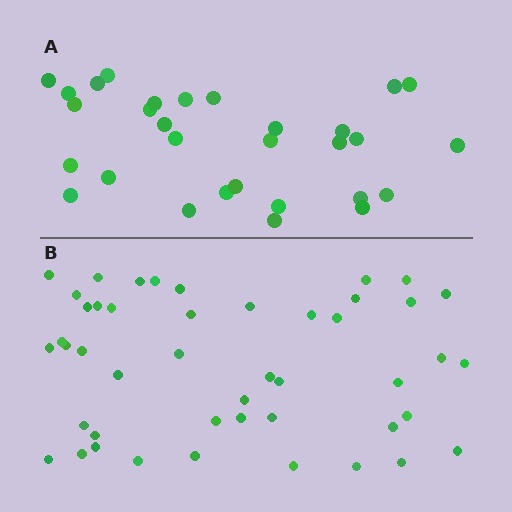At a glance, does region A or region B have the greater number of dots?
Region B (the bottom region) has more dots.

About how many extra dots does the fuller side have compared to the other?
Region B has approximately 15 more dots than region A.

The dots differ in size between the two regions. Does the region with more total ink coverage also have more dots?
No. Region A has more total ink coverage because its dots are larger, but region B actually contains more individual dots. Total area can be misleading — the number of items is what matters here.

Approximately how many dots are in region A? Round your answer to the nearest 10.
About 30 dots.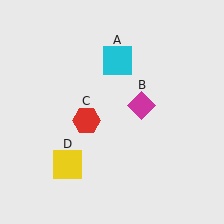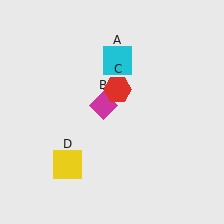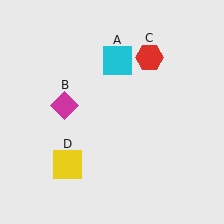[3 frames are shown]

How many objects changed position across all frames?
2 objects changed position: magenta diamond (object B), red hexagon (object C).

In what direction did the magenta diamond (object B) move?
The magenta diamond (object B) moved left.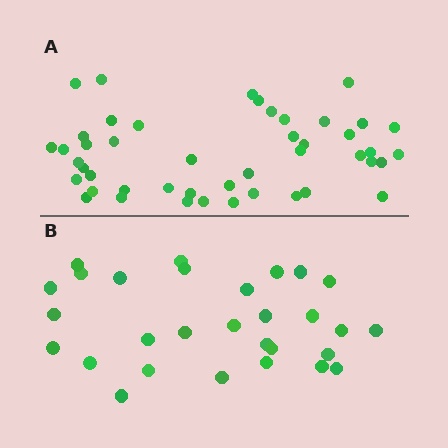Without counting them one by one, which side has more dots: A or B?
Region A (the top region) has more dots.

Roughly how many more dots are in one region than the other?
Region A has approximately 15 more dots than region B.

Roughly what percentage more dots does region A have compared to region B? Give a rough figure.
About 60% more.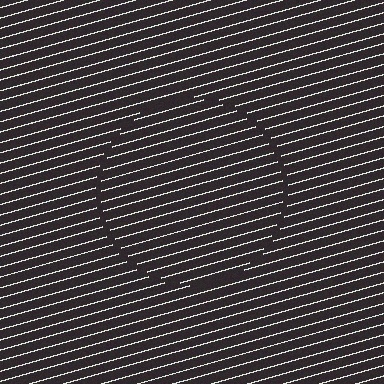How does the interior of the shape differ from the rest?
The interior of the shape contains the same grating, shifted by half a period — the contour is defined by the phase discontinuity where line-ends from the inner and outer gratings abut.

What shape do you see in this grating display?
An illusory circle. The interior of the shape contains the same grating, shifted by half a period — the contour is defined by the phase discontinuity where line-ends from the inner and outer gratings abut.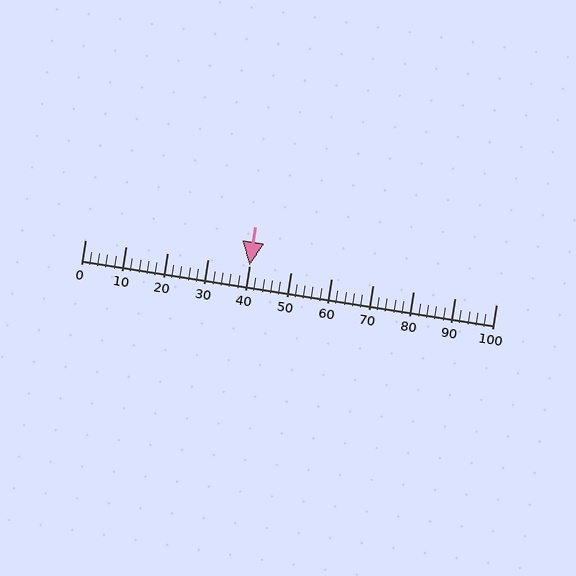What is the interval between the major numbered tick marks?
The major tick marks are spaced 10 units apart.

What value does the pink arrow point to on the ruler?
The pink arrow points to approximately 40.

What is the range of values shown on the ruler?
The ruler shows values from 0 to 100.